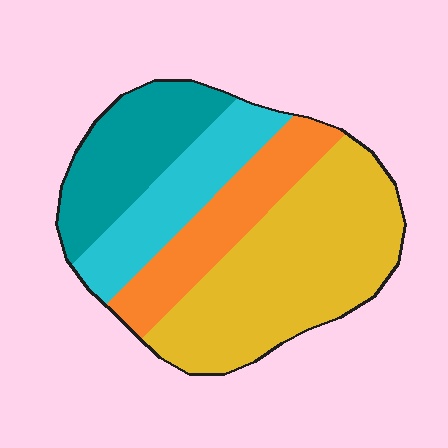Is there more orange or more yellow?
Yellow.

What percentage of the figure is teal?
Teal takes up about one fifth (1/5) of the figure.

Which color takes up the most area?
Yellow, at roughly 45%.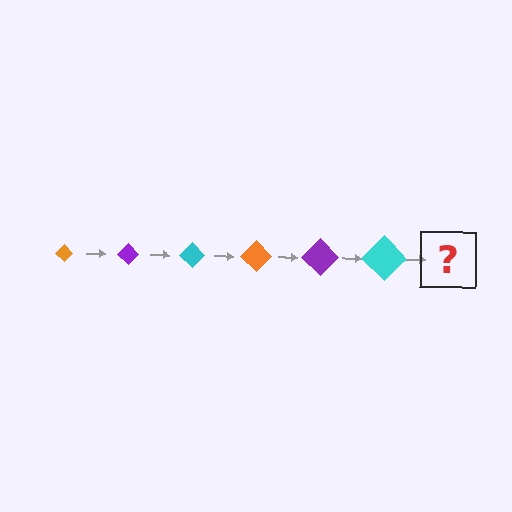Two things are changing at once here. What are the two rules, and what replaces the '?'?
The two rules are that the diamond grows larger each step and the color cycles through orange, purple, and cyan. The '?' should be an orange diamond, larger than the previous one.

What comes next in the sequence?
The next element should be an orange diamond, larger than the previous one.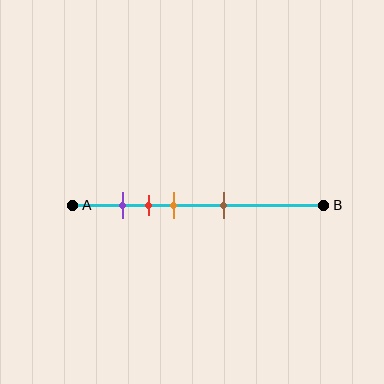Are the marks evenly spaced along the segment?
No, the marks are not evenly spaced.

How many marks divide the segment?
There are 4 marks dividing the segment.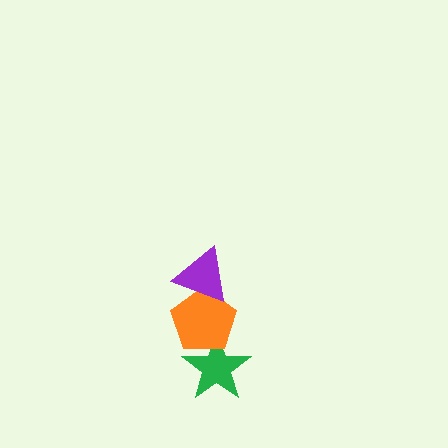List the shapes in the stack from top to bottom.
From top to bottom: the purple triangle, the orange pentagon, the green star.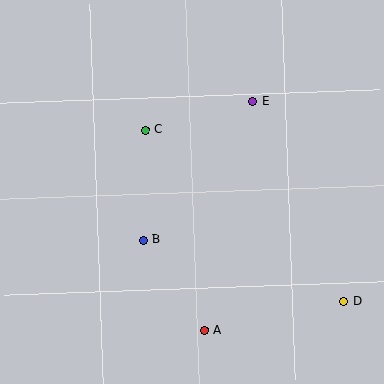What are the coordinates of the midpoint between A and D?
The midpoint between A and D is at (274, 316).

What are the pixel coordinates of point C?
Point C is at (145, 130).